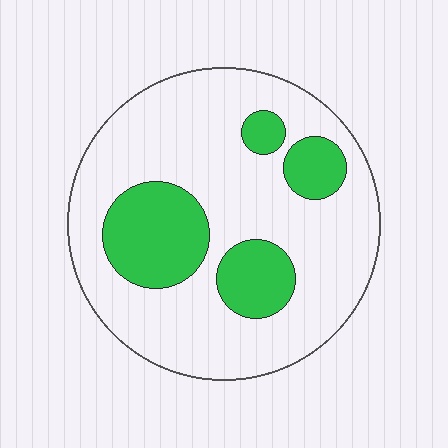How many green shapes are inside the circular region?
4.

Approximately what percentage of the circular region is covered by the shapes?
Approximately 25%.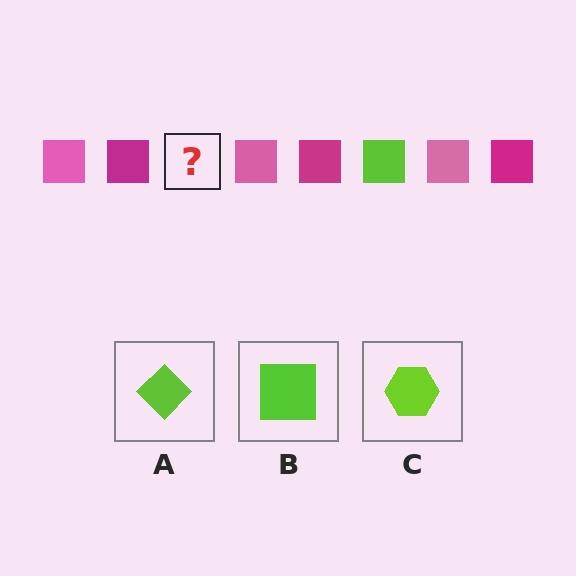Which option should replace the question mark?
Option B.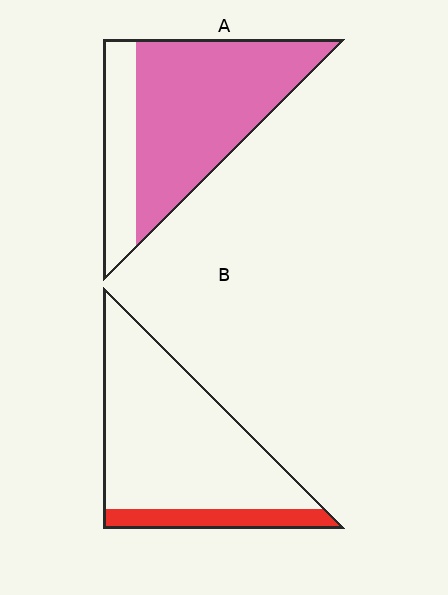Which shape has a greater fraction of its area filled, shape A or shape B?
Shape A.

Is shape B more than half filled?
No.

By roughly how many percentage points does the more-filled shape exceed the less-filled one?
By roughly 60 percentage points (A over B).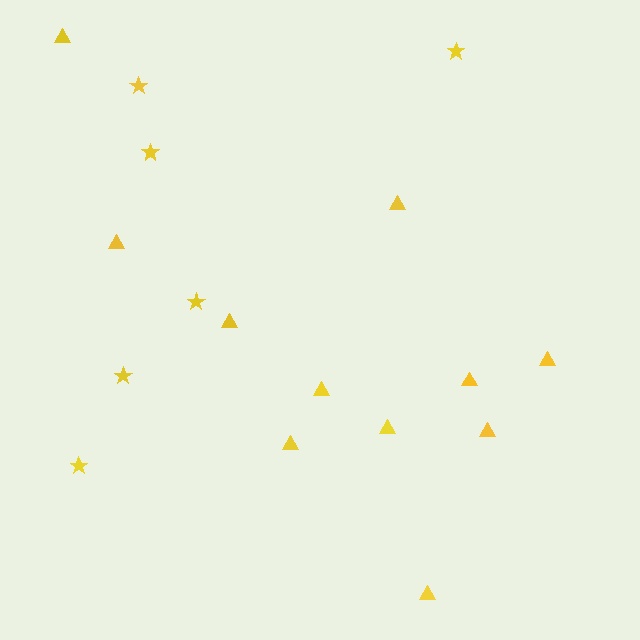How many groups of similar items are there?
There are 2 groups: one group of stars (6) and one group of triangles (11).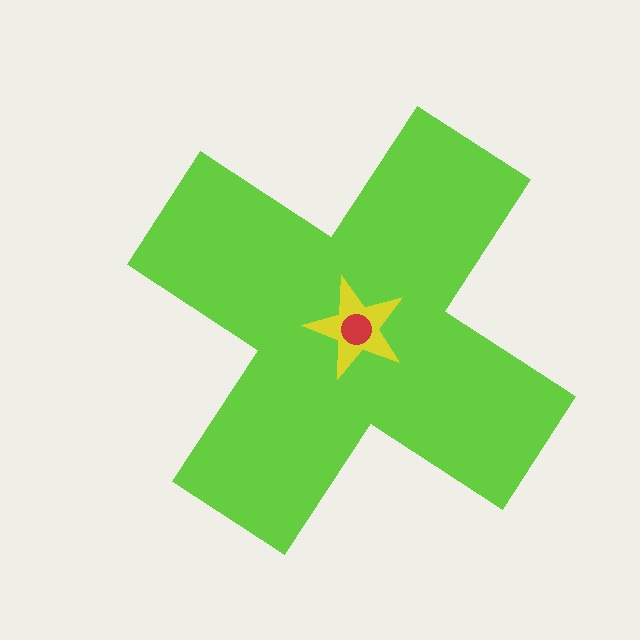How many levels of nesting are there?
3.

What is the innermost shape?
The red circle.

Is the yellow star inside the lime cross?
Yes.